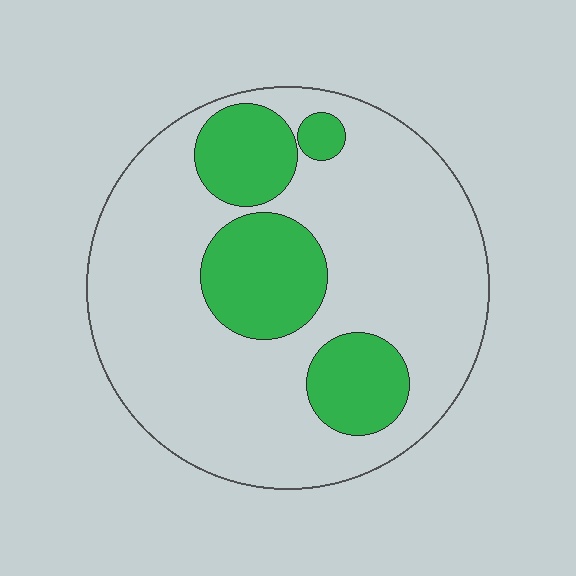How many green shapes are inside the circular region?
4.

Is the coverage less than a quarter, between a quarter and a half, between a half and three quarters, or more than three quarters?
Less than a quarter.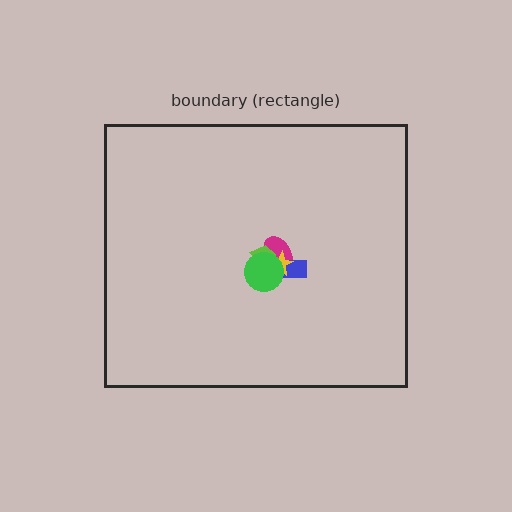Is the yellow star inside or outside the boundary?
Inside.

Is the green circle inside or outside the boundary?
Inside.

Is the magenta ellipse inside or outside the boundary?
Inside.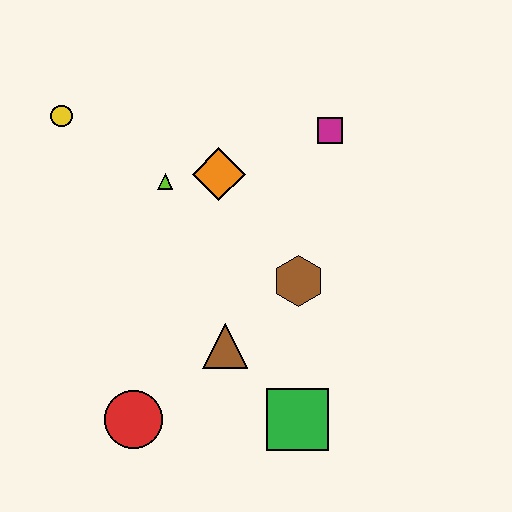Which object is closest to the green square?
The brown triangle is closest to the green square.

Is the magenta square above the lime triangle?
Yes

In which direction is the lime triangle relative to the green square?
The lime triangle is above the green square.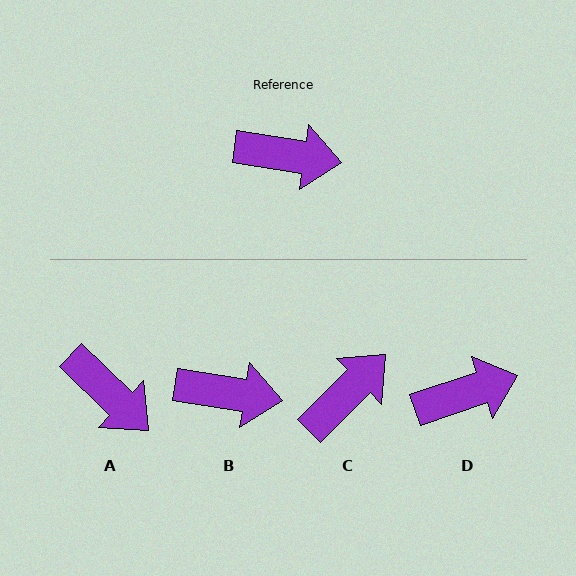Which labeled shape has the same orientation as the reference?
B.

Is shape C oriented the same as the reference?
No, it is off by about 53 degrees.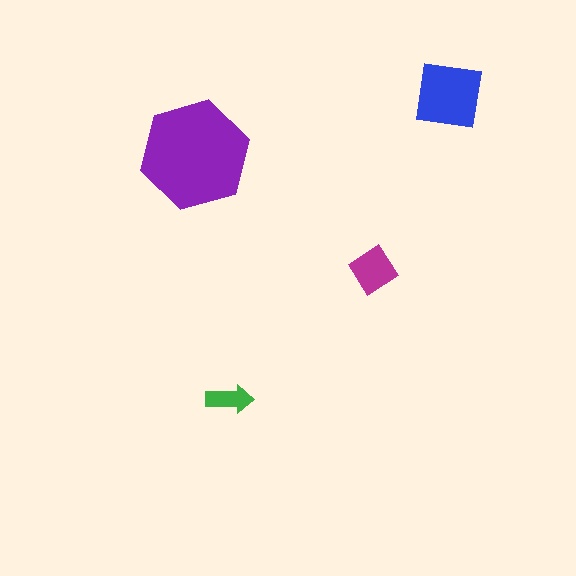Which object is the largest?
The purple hexagon.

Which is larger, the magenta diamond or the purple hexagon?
The purple hexagon.